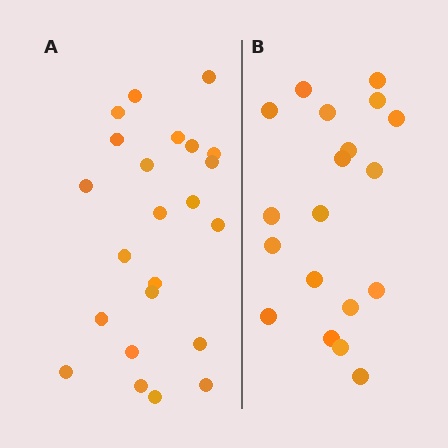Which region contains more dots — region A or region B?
Region A (the left region) has more dots.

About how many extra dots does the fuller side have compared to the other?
Region A has about 4 more dots than region B.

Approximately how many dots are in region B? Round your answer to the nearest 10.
About 20 dots. (The exact count is 19, which rounds to 20.)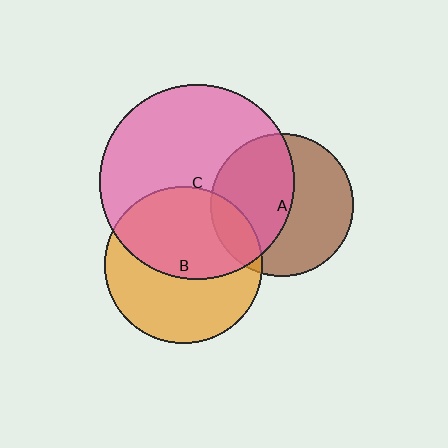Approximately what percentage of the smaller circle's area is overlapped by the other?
Approximately 50%.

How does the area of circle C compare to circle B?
Approximately 1.5 times.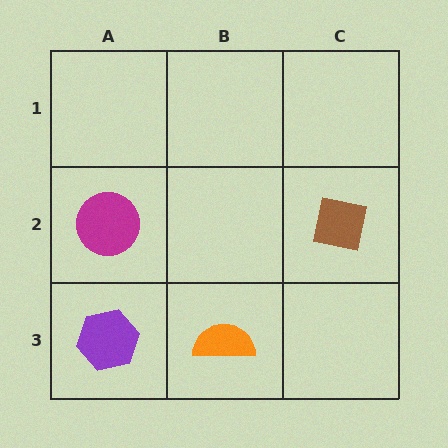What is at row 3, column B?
An orange semicircle.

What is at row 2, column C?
A brown square.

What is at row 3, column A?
A purple hexagon.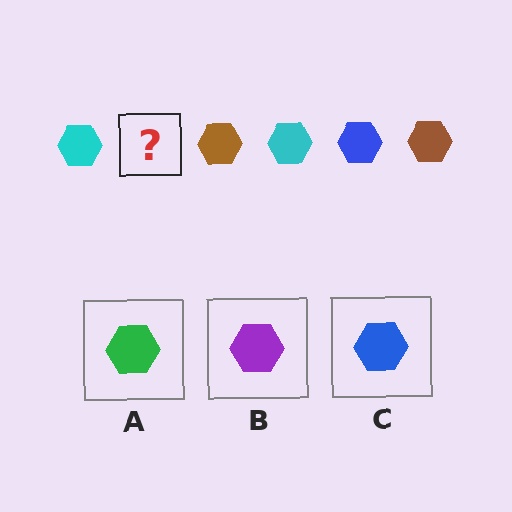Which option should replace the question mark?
Option C.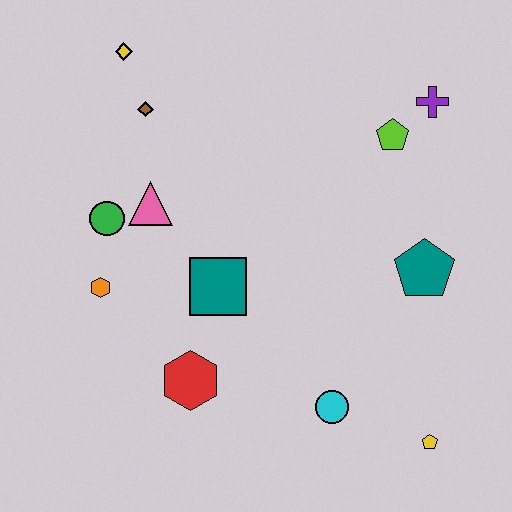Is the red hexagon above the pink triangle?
No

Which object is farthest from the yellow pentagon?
The yellow diamond is farthest from the yellow pentagon.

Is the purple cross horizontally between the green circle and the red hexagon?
No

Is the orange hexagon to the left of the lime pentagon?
Yes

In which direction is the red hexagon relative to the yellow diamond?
The red hexagon is below the yellow diamond.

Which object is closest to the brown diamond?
The yellow diamond is closest to the brown diamond.